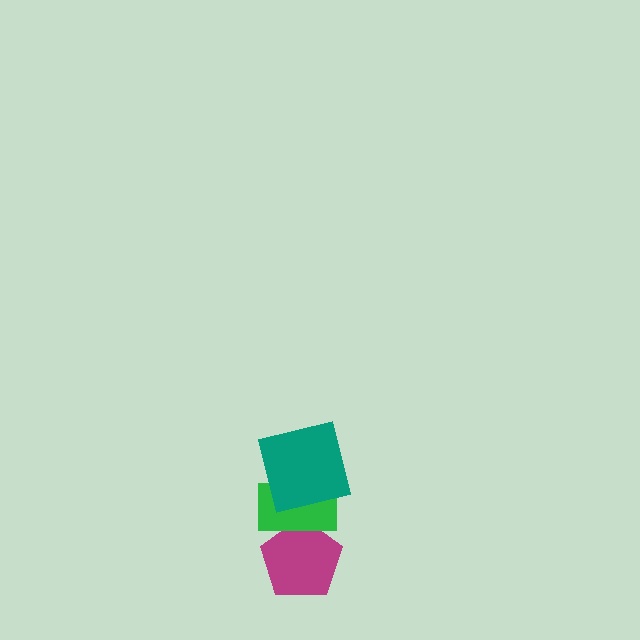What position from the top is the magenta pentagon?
The magenta pentagon is 3rd from the top.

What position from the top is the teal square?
The teal square is 1st from the top.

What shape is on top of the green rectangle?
The teal square is on top of the green rectangle.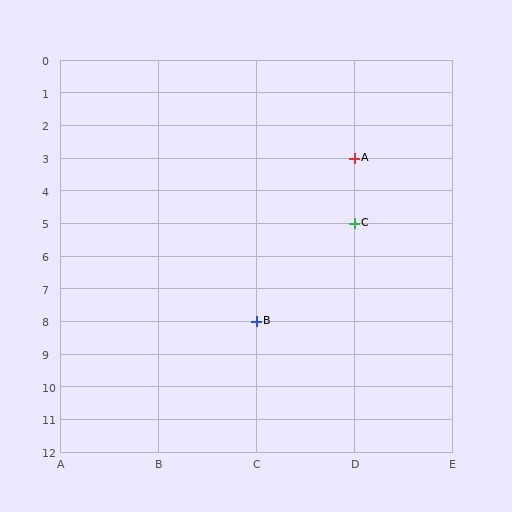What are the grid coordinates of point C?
Point C is at grid coordinates (D, 5).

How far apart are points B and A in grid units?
Points B and A are 1 column and 5 rows apart (about 5.1 grid units diagonally).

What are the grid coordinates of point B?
Point B is at grid coordinates (C, 8).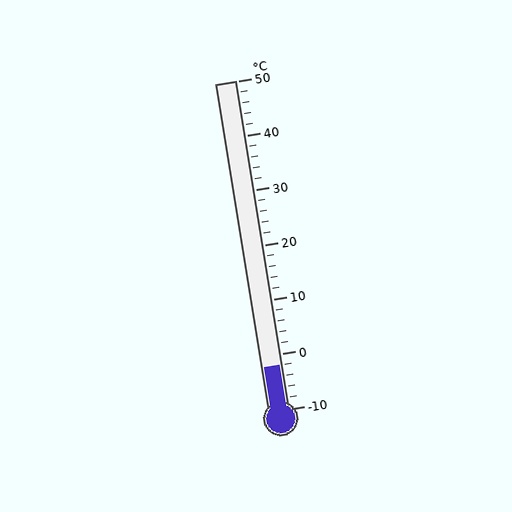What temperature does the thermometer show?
The thermometer shows approximately -2°C.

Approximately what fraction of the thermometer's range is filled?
The thermometer is filled to approximately 15% of its range.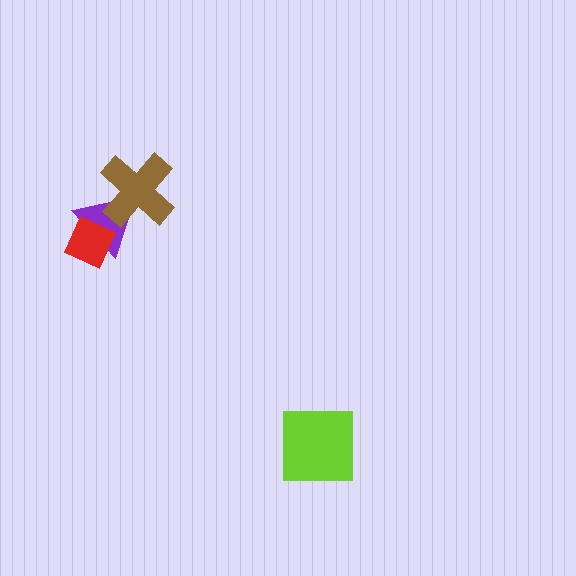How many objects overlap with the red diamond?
1 object overlaps with the red diamond.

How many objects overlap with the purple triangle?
2 objects overlap with the purple triangle.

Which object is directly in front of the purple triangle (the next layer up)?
The red diamond is directly in front of the purple triangle.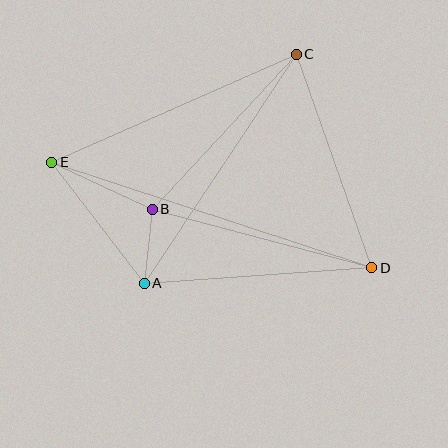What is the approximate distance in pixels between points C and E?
The distance between C and E is approximately 268 pixels.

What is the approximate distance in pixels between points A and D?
The distance between A and D is approximately 228 pixels.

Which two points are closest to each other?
Points A and B are closest to each other.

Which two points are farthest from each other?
Points D and E are farthest from each other.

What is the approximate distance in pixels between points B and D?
The distance between B and D is approximately 227 pixels.